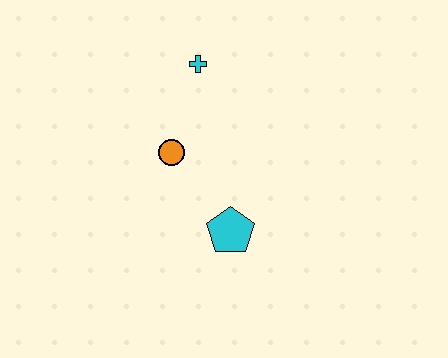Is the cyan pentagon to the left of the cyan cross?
No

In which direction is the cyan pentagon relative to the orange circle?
The cyan pentagon is below the orange circle.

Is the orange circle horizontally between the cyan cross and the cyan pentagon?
No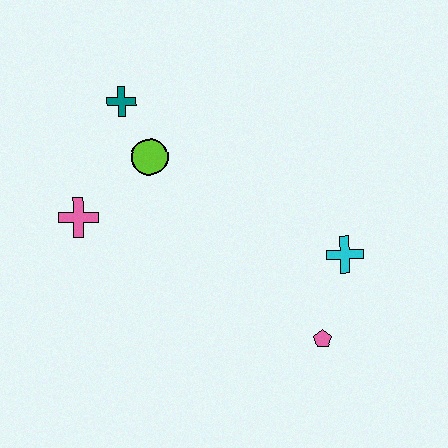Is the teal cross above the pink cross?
Yes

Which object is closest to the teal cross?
The lime circle is closest to the teal cross.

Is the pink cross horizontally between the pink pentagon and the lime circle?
No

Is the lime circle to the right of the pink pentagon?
No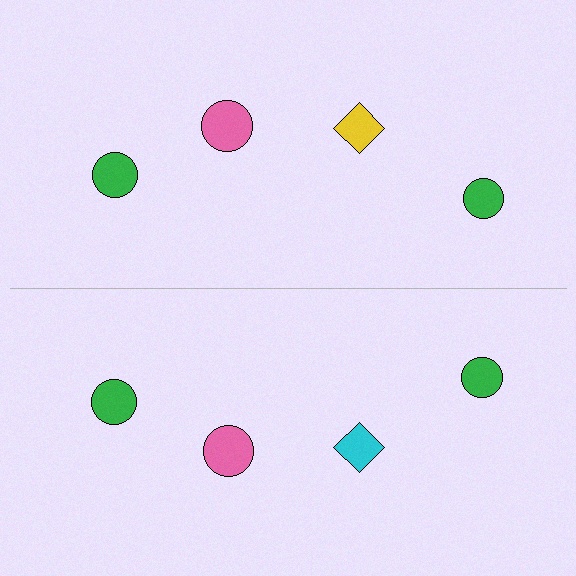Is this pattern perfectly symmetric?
No, the pattern is not perfectly symmetric. The cyan diamond on the bottom side breaks the symmetry — its mirror counterpart is yellow.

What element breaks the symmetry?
The cyan diamond on the bottom side breaks the symmetry — its mirror counterpart is yellow.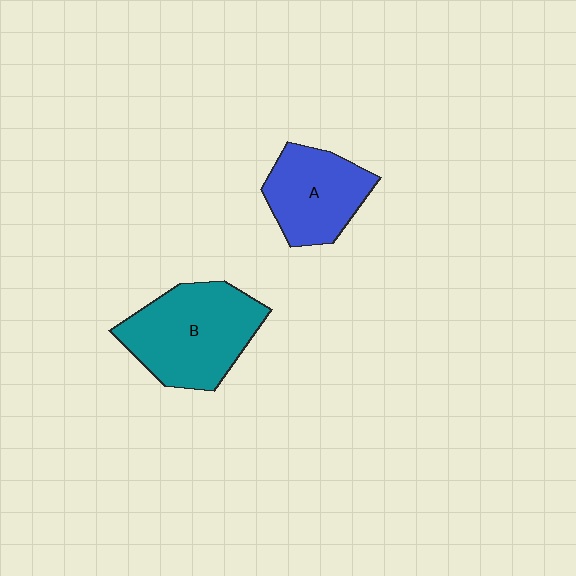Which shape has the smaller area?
Shape A (blue).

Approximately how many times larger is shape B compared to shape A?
Approximately 1.4 times.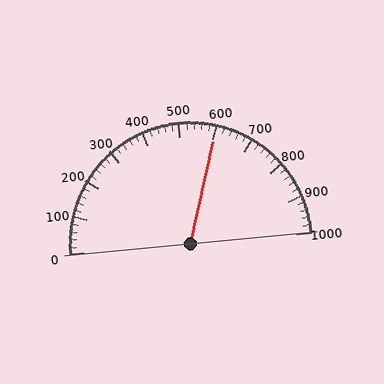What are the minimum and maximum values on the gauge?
The gauge ranges from 0 to 1000.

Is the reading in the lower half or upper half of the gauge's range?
The reading is in the upper half of the range (0 to 1000).